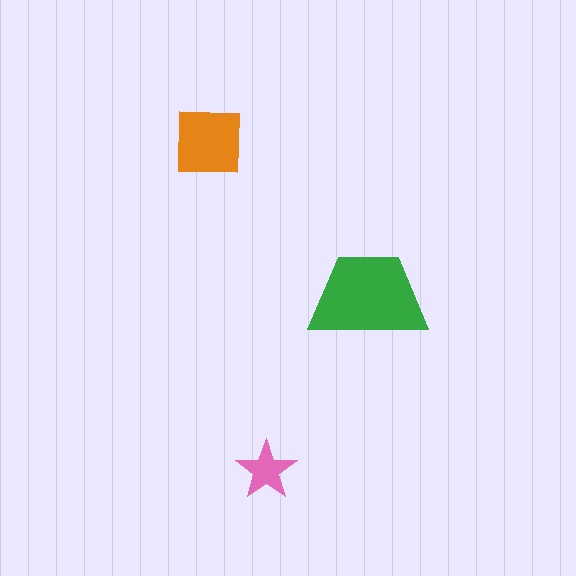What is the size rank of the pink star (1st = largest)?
3rd.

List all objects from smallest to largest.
The pink star, the orange square, the green trapezoid.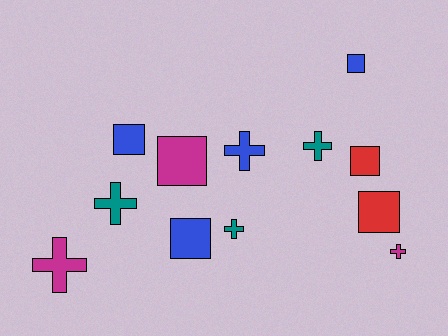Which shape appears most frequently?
Square, with 6 objects.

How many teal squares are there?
There are no teal squares.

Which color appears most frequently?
Blue, with 4 objects.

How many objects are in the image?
There are 12 objects.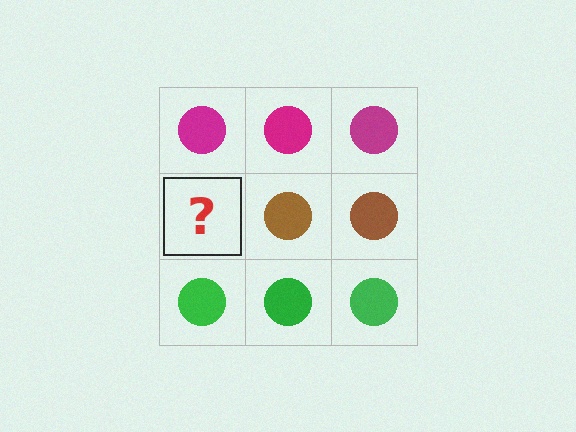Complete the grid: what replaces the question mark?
The question mark should be replaced with a brown circle.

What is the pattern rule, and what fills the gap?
The rule is that each row has a consistent color. The gap should be filled with a brown circle.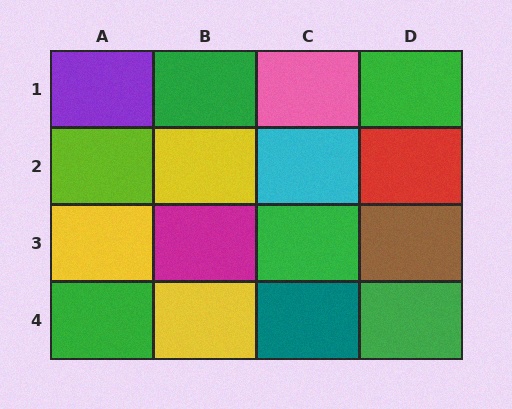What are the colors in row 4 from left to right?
Green, yellow, teal, green.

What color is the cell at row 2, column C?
Cyan.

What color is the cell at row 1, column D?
Green.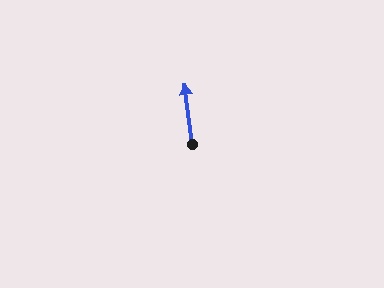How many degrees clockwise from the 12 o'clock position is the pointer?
Approximately 353 degrees.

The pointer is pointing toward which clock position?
Roughly 12 o'clock.